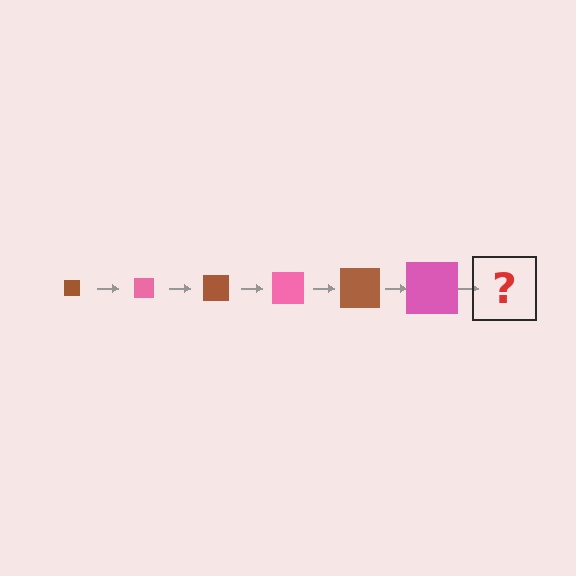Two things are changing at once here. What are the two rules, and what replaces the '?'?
The two rules are that the square grows larger each step and the color cycles through brown and pink. The '?' should be a brown square, larger than the previous one.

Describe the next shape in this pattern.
It should be a brown square, larger than the previous one.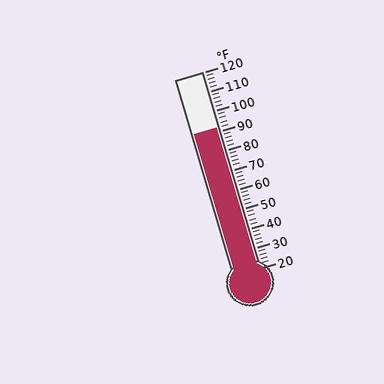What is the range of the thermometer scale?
The thermometer scale ranges from 20°F to 120°F.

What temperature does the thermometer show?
The thermometer shows approximately 92°F.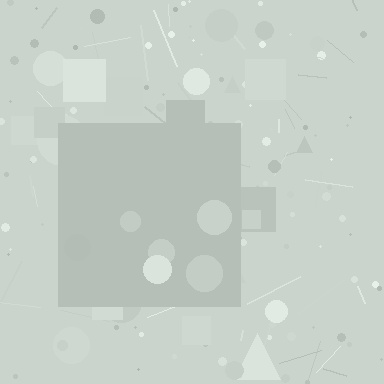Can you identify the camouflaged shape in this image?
The camouflaged shape is a square.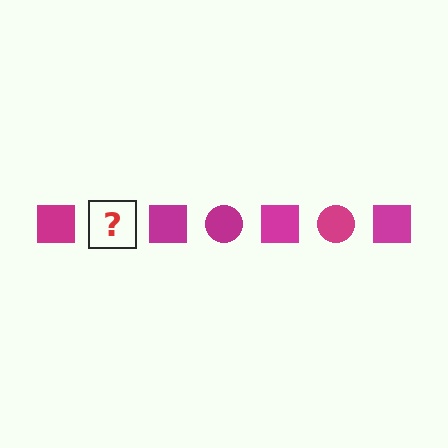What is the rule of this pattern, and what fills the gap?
The rule is that the pattern cycles through square, circle shapes in magenta. The gap should be filled with a magenta circle.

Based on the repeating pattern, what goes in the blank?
The blank should be a magenta circle.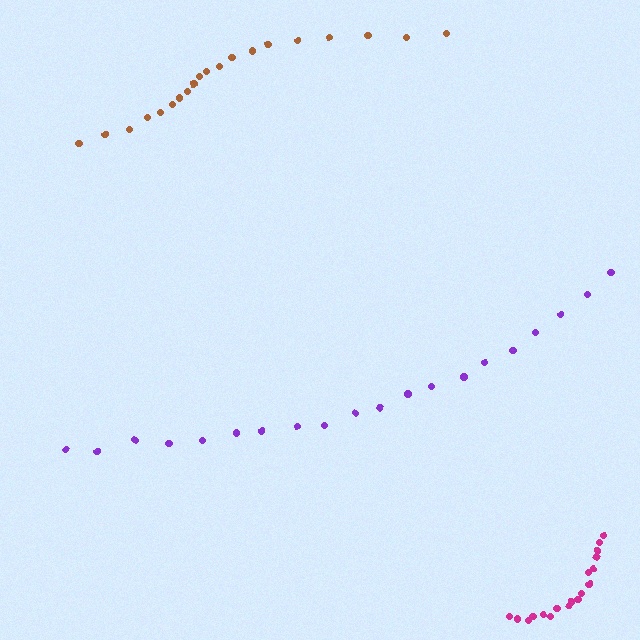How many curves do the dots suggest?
There are 3 distinct paths.